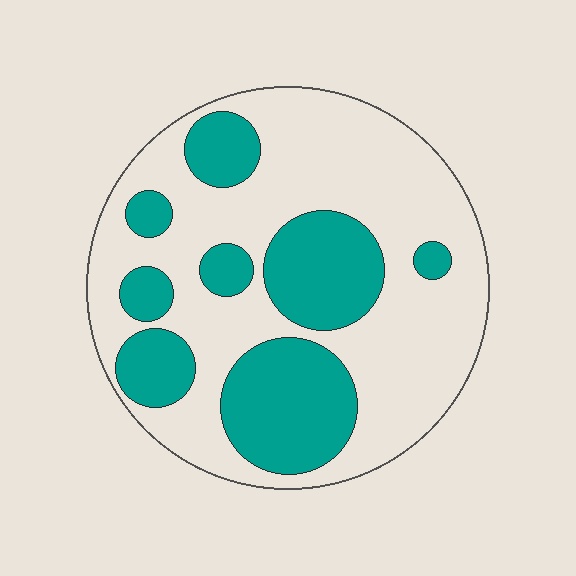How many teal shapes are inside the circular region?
8.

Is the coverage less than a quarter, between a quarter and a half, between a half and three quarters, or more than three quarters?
Between a quarter and a half.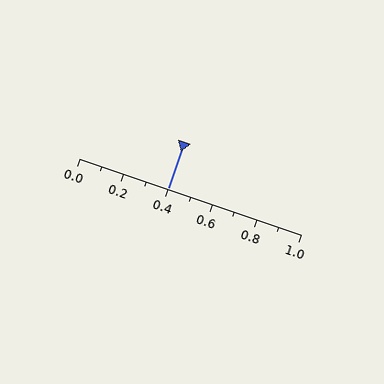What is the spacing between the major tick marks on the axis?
The major ticks are spaced 0.2 apart.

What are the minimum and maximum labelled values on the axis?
The axis runs from 0.0 to 1.0.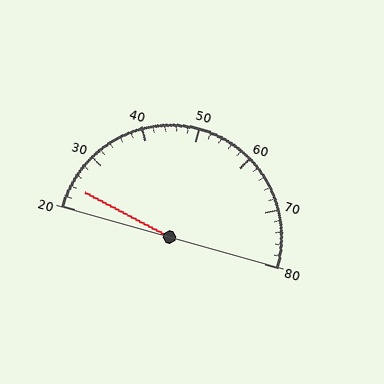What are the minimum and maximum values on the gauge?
The gauge ranges from 20 to 80.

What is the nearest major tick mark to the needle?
The nearest major tick mark is 20.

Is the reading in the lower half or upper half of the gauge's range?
The reading is in the lower half of the range (20 to 80).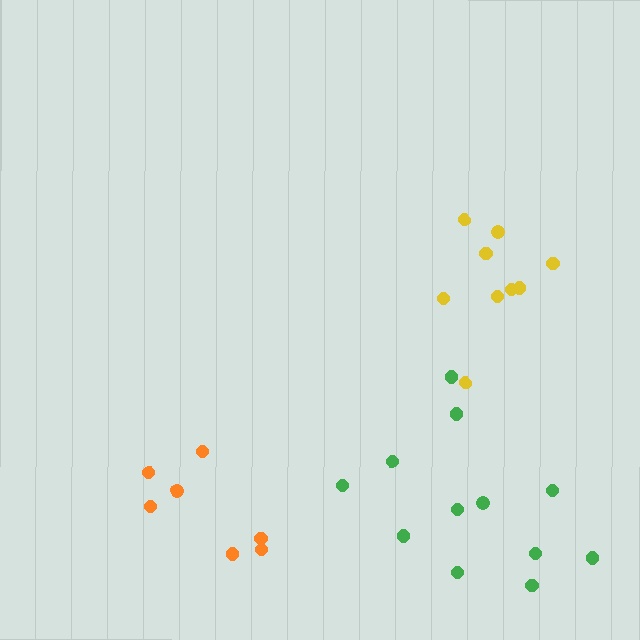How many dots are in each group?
Group 1: 12 dots, Group 2: 7 dots, Group 3: 9 dots (28 total).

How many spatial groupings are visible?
There are 3 spatial groupings.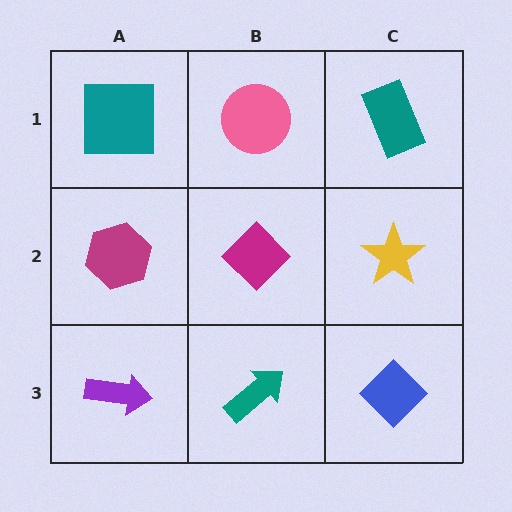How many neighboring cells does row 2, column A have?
3.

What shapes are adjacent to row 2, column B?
A pink circle (row 1, column B), a teal arrow (row 3, column B), a magenta hexagon (row 2, column A), a yellow star (row 2, column C).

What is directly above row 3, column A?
A magenta hexagon.